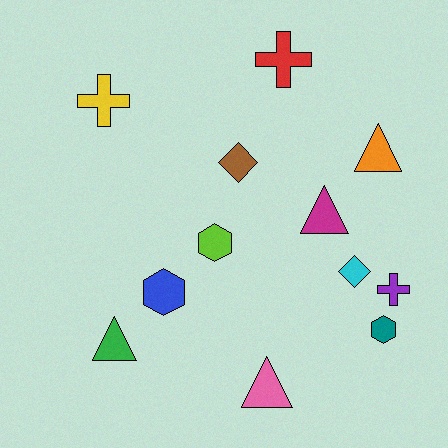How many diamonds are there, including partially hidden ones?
There are 2 diamonds.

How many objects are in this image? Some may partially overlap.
There are 12 objects.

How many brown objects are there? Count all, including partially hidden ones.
There is 1 brown object.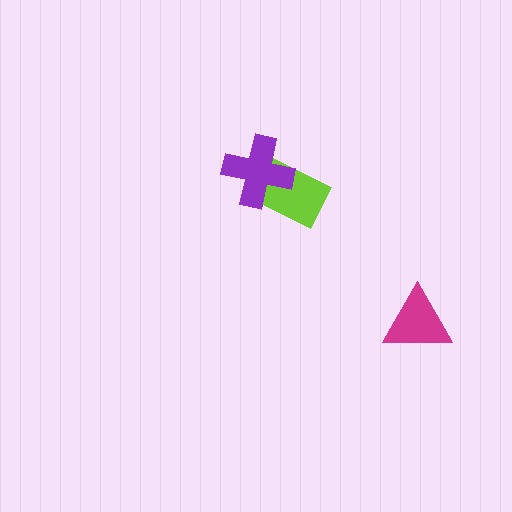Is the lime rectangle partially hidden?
Yes, it is partially covered by another shape.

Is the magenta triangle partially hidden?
No, no other shape covers it.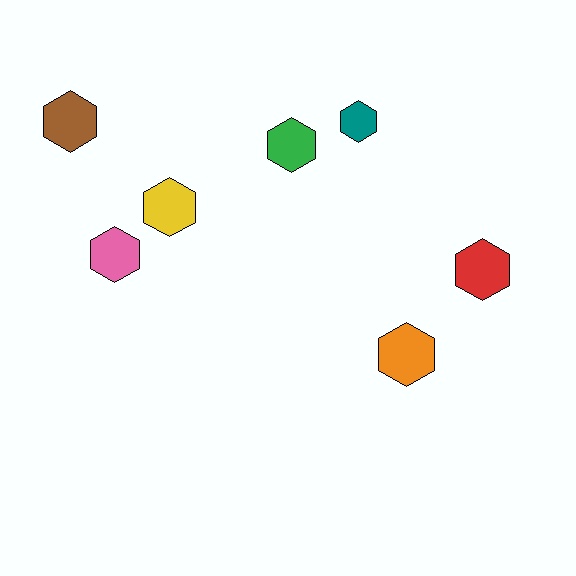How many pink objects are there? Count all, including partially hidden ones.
There is 1 pink object.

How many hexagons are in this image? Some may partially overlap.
There are 7 hexagons.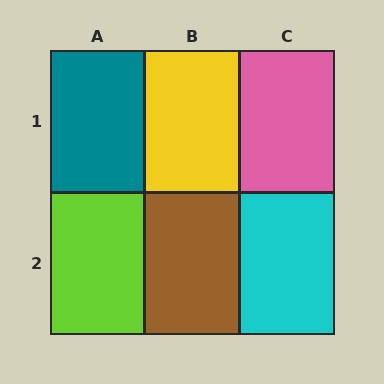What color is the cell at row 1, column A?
Teal.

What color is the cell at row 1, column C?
Pink.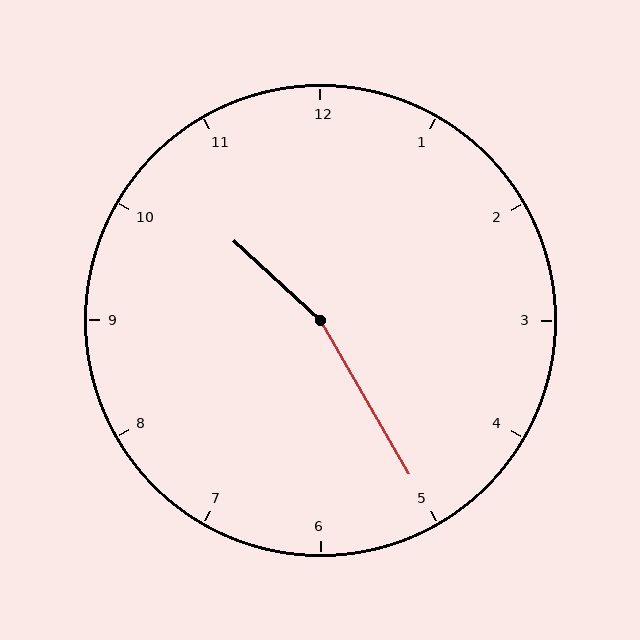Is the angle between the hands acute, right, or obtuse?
It is obtuse.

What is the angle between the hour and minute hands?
Approximately 162 degrees.